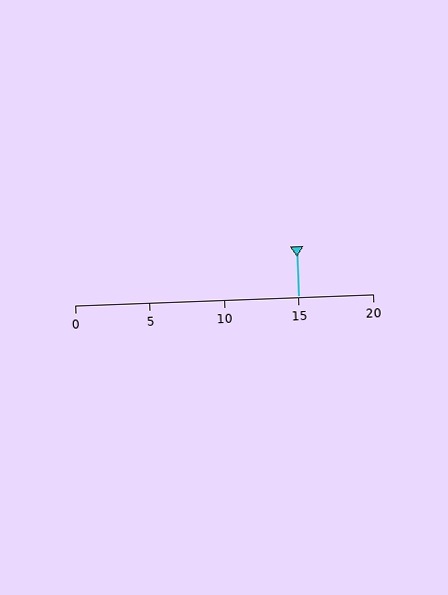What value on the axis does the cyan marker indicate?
The marker indicates approximately 15.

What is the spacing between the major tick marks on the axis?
The major ticks are spaced 5 apart.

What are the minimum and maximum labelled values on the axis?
The axis runs from 0 to 20.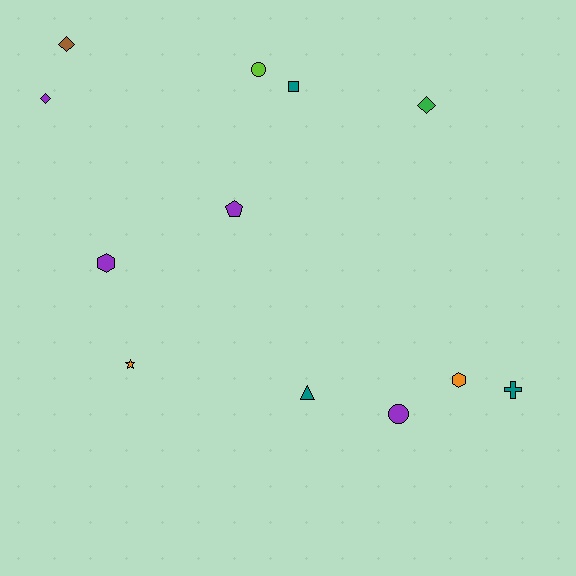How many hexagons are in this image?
There are 2 hexagons.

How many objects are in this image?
There are 12 objects.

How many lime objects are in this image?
There is 1 lime object.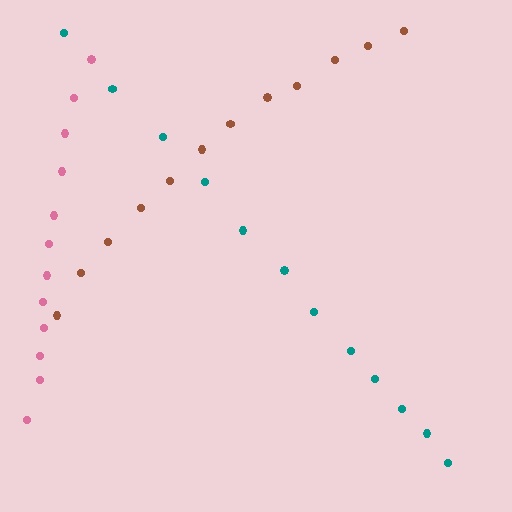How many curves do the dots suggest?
There are 3 distinct paths.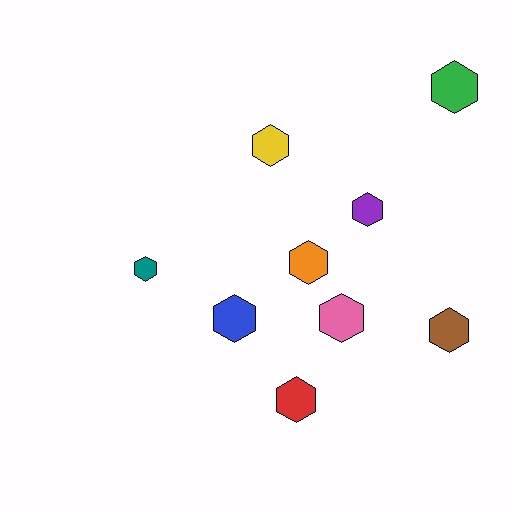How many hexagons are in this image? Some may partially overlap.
There are 9 hexagons.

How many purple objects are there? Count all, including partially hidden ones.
There is 1 purple object.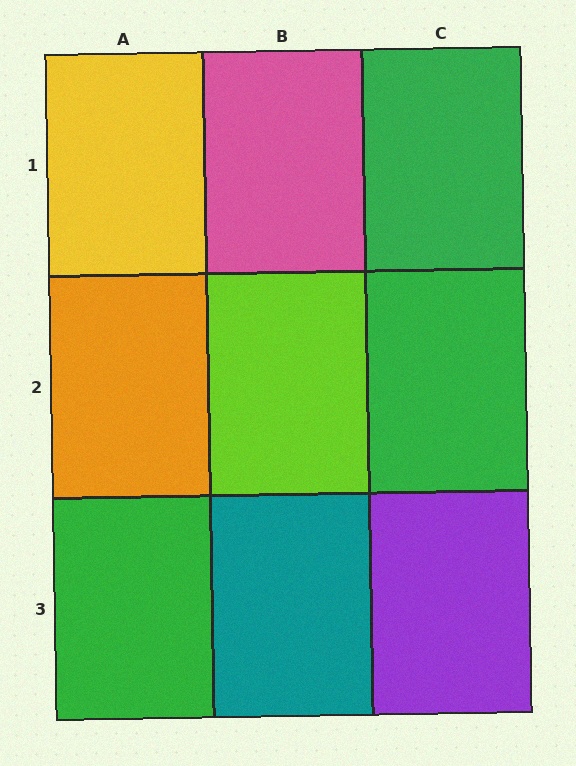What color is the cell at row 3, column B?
Teal.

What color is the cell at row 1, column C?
Green.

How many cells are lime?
1 cell is lime.